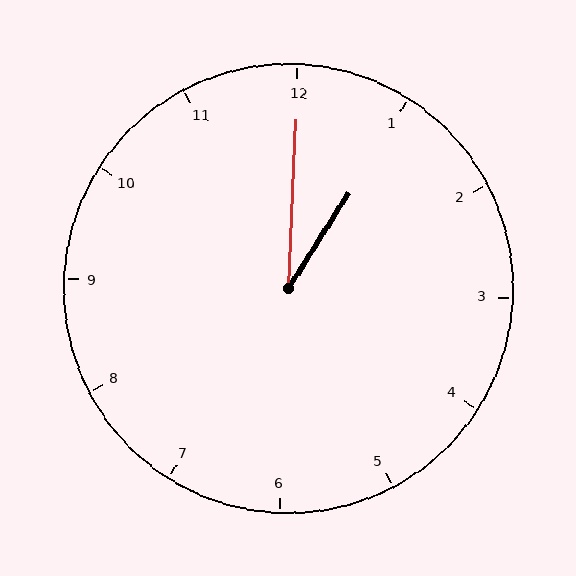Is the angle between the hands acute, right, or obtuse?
It is acute.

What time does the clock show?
1:00.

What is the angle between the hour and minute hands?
Approximately 30 degrees.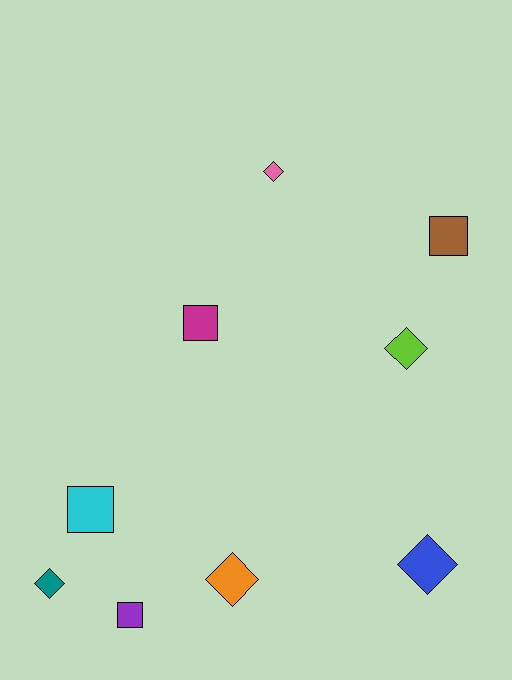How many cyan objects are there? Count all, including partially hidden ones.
There is 1 cyan object.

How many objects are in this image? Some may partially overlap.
There are 9 objects.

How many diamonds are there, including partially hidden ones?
There are 5 diamonds.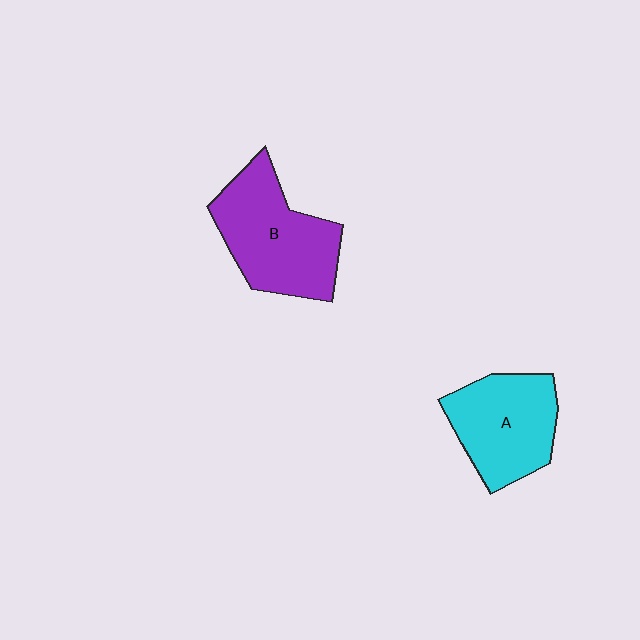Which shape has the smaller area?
Shape A (cyan).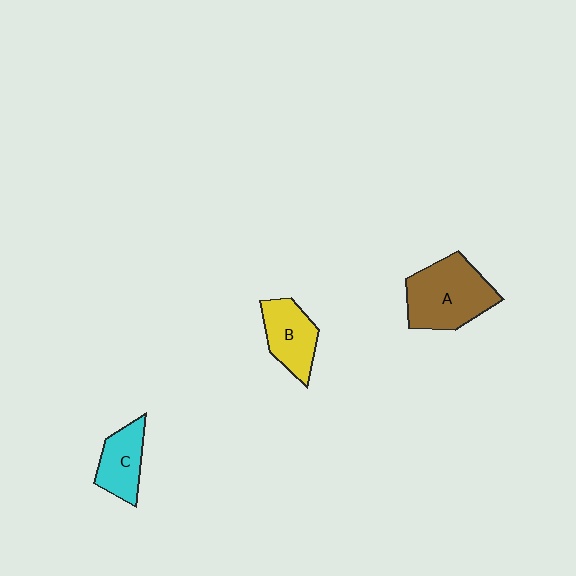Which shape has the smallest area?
Shape C (cyan).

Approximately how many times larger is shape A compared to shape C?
Approximately 1.8 times.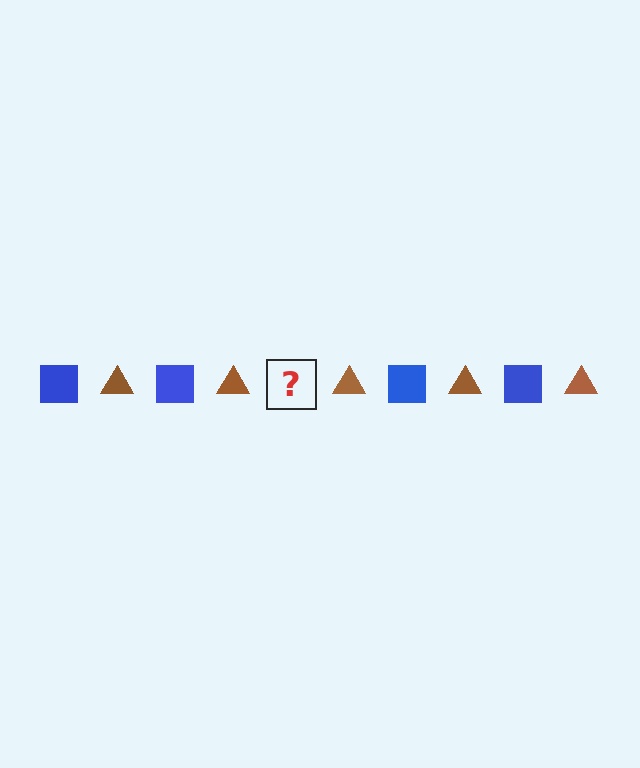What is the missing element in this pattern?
The missing element is a blue square.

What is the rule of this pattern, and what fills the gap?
The rule is that the pattern alternates between blue square and brown triangle. The gap should be filled with a blue square.